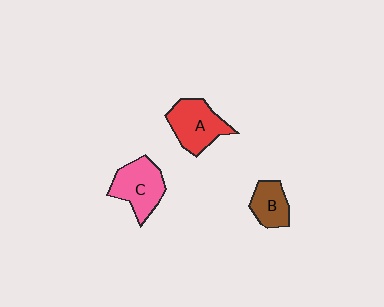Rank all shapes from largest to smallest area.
From largest to smallest: A (red), C (pink), B (brown).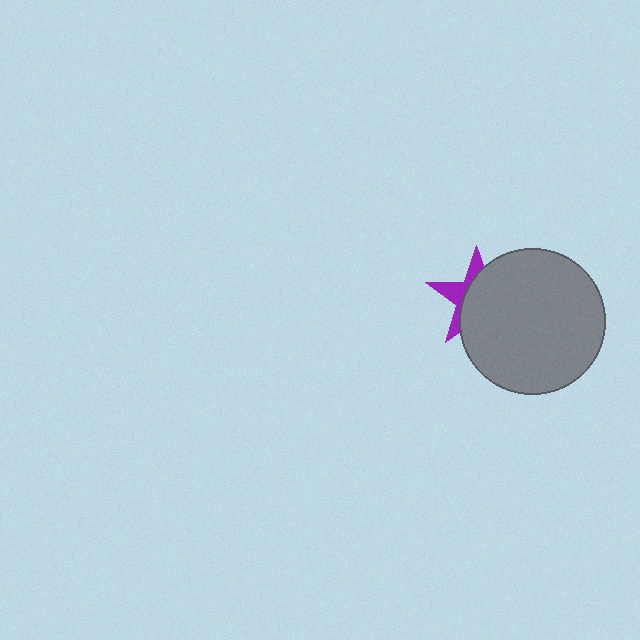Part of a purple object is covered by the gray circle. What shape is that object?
It is a star.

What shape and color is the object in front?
The object in front is a gray circle.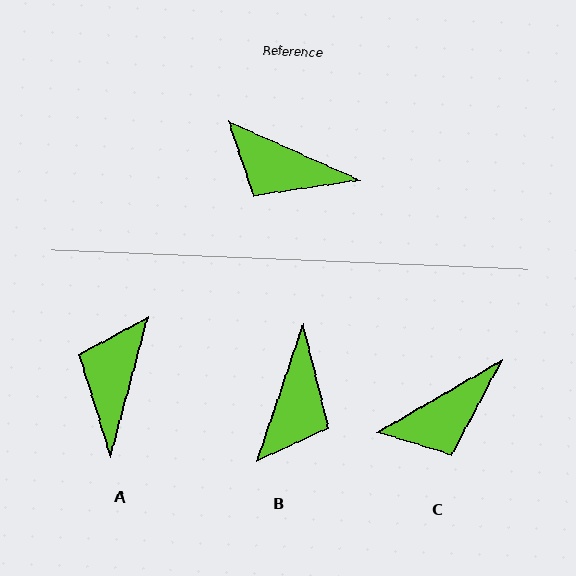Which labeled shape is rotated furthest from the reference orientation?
B, about 96 degrees away.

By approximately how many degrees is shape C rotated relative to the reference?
Approximately 54 degrees counter-clockwise.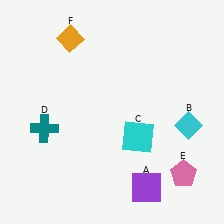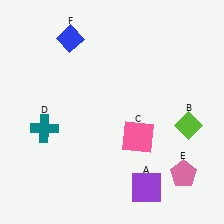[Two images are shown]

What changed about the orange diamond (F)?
In Image 1, F is orange. In Image 2, it changed to blue.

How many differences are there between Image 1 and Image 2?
There are 3 differences between the two images.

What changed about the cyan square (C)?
In Image 1, C is cyan. In Image 2, it changed to pink.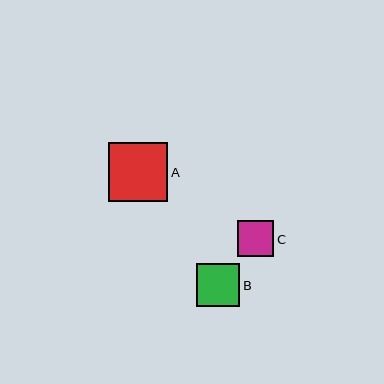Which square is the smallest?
Square C is the smallest with a size of approximately 36 pixels.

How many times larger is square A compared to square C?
Square A is approximately 1.6 times the size of square C.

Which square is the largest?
Square A is the largest with a size of approximately 59 pixels.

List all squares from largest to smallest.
From largest to smallest: A, B, C.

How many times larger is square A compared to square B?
Square A is approximately 1.4 times the size of square B.